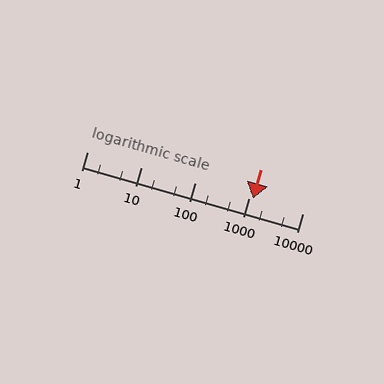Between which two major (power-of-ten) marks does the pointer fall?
The pointer is between 1000 and 10000.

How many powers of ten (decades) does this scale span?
The scale spans 4 decades, from 1 to 10000.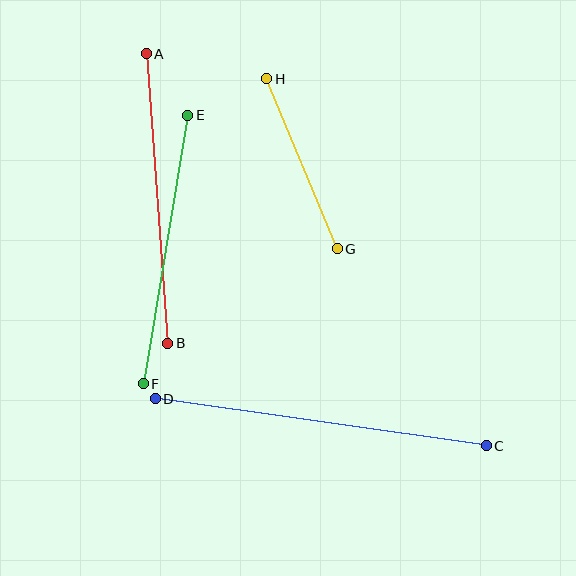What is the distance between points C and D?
The distance is approximately 334 pixels.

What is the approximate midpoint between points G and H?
The midpoint is at approximately (302, 164) pixels.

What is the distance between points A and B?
The distance is approximately 290 pixels.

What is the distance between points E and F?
The distance is approximately 272 pixels.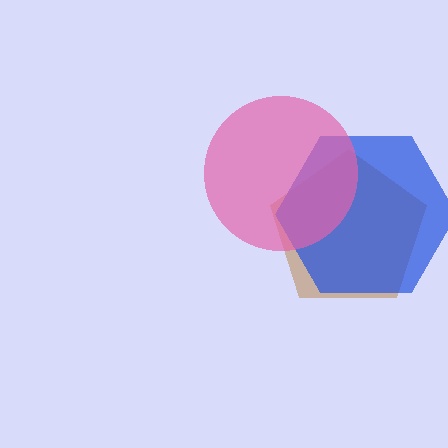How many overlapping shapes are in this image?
There are 3 overlapping shapes in the image.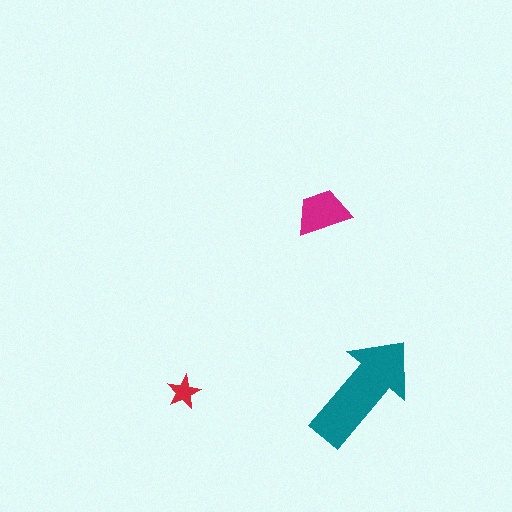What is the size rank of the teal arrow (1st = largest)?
1st.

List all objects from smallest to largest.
The red star, the magenta trapezoid, the teal arrow.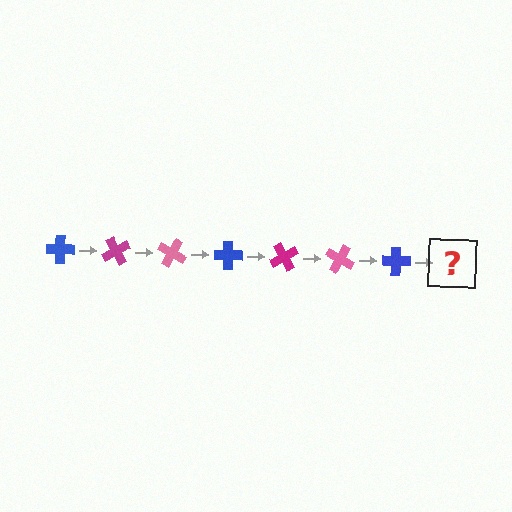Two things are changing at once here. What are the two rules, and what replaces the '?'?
The two rules are that it rotates 60 degrees each step and the color cycles through blue, magenta, and pink. The '?' should be a magenta cross, rotated 420 degrees from the start.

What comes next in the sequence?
The next element should be a magenta cross, rotated 420 degrees from the start.